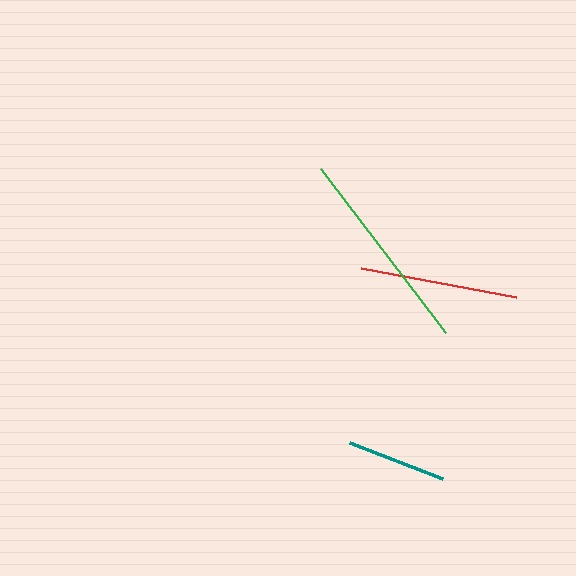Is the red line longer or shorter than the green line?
The green line is longer than the red line.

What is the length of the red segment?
The red segment is approximately 159 pixels long.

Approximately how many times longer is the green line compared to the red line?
The green line is approximately 1.3 times the length of the red line.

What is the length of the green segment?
The green segment is approximately 206 pixels long.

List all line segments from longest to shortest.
From longest to shortest: green, red, teal.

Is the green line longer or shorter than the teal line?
The green line is longer than the teal line.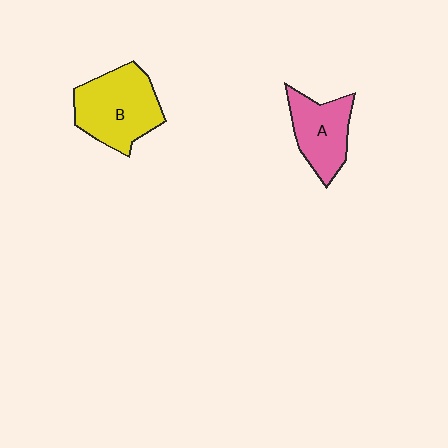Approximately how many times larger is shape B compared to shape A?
Approximately 1.4 times.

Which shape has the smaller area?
Shape A (pink).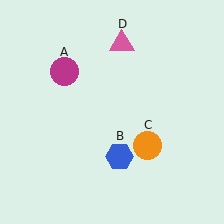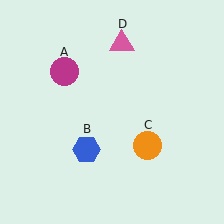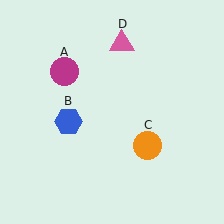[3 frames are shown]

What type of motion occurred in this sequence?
The blue hexagon (object B) rotated clockwise around the center of the scene.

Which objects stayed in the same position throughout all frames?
Magenta circle (object A) and orange circle (object C) and pink triangle (object D) remained stationary.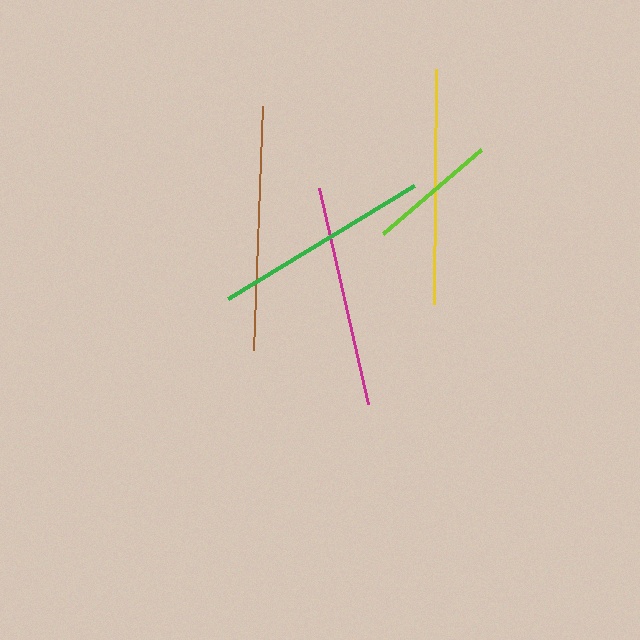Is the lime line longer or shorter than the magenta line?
The magenta line is longer than the lime line.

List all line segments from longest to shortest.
From longest to shortest: brown, yellow, magenta, green, lime.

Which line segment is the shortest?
The lime line is the shortest at approximately 129 pixels.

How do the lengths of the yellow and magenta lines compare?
The yellow and magenta lines are approximately the same length.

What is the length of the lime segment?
The lime segment is approximately 129 pixels long.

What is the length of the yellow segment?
The yellow segment is approximately 235 pixels long.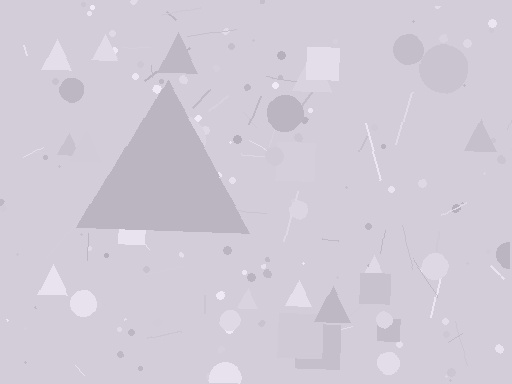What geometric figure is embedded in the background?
A triangle is embedded in the background.